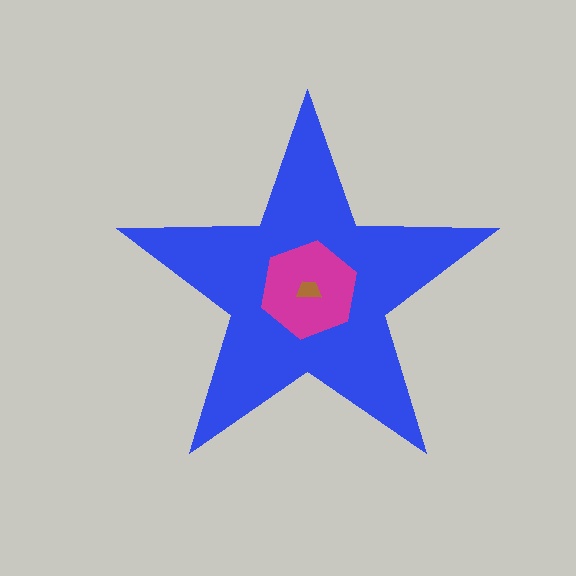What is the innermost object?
The brown trapezoid.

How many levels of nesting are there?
3.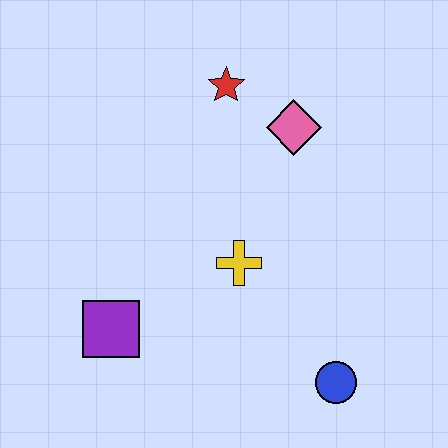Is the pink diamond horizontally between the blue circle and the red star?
Yes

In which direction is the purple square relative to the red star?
The purple square is below the red star.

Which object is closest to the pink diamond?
The red star is closest to the pink diamond.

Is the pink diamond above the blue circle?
Yes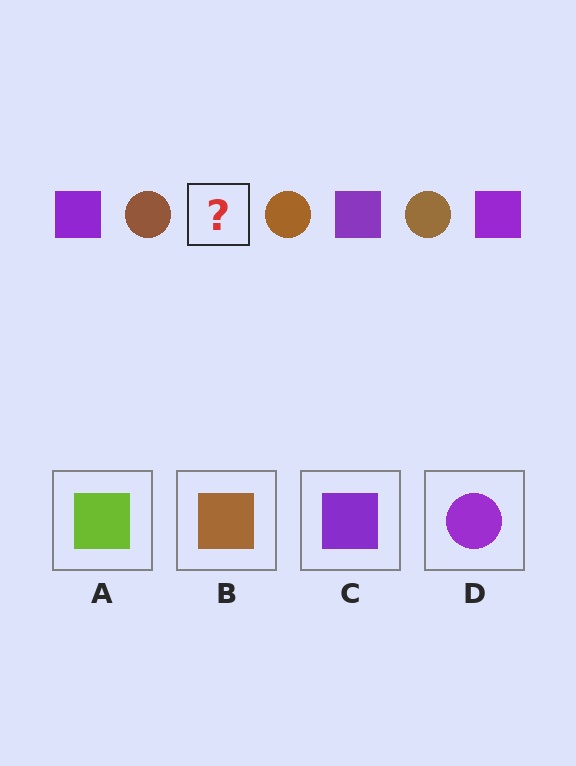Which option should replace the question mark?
Option C.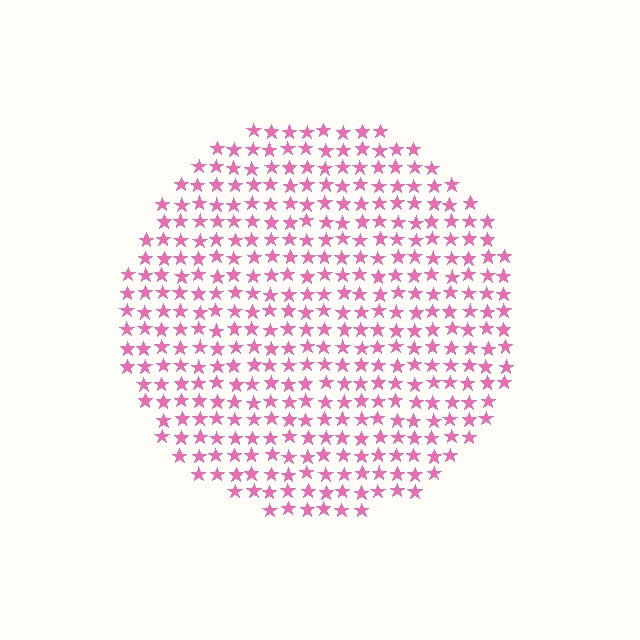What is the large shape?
The large shape is a circle.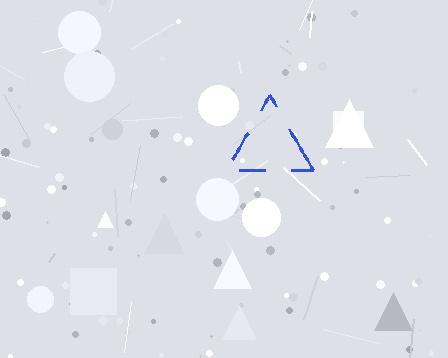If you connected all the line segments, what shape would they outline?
They would outline a triangle.